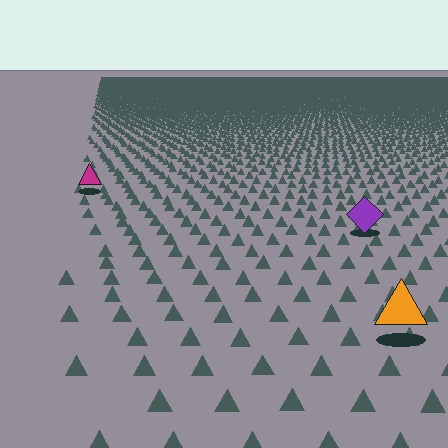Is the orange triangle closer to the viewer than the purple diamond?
Yes. The orange triangle is closer — you can tell from the texture gradient: the ground texture is coarser near it.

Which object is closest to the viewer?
The orange triangle is closest. The texture marks near it are larger and more spread out.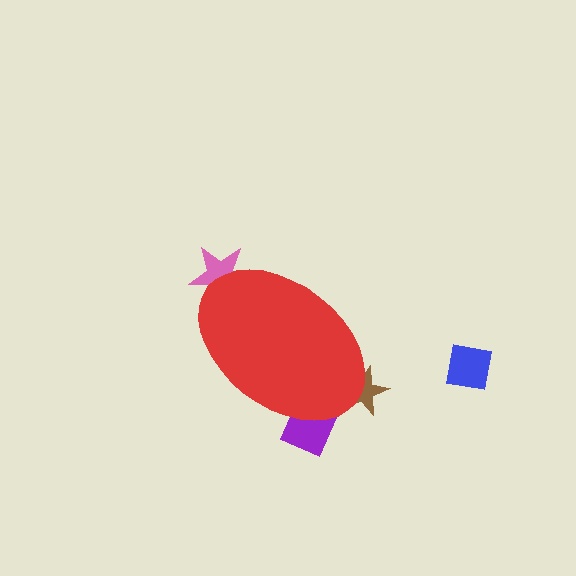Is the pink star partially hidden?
Yes, the pink star is partially hidden behind the red ellipse.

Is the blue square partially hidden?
No, the blue square is fully visible.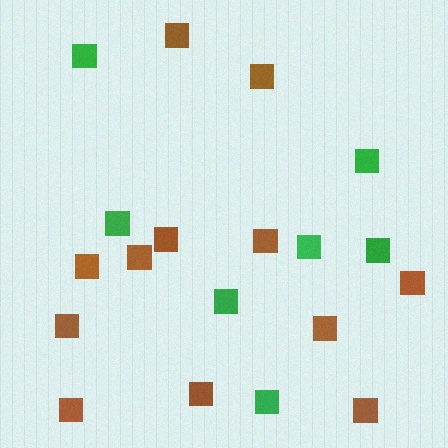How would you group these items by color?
There are 2 groups: one group of brown squares (12) and one group of green squares (7).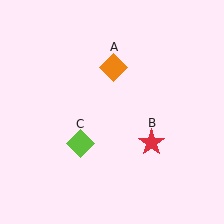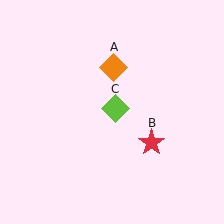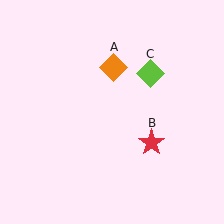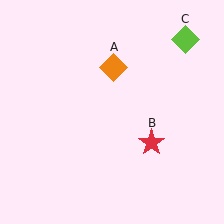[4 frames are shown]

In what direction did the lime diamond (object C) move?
The lime diamond (object C) moved up and to the right.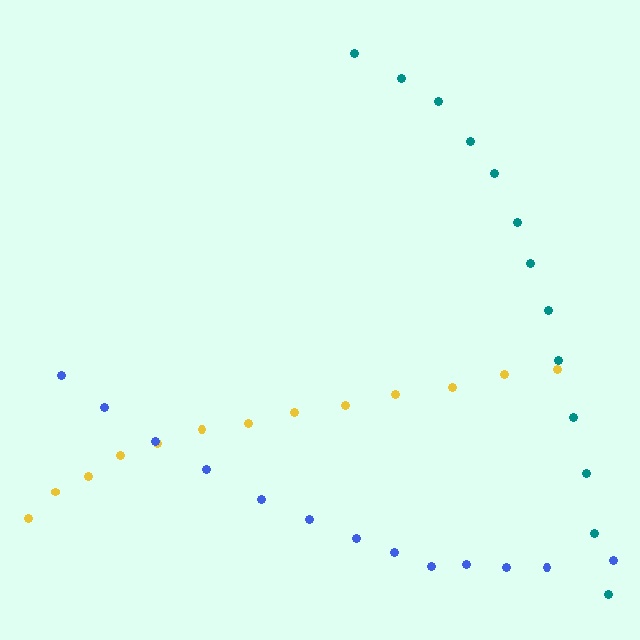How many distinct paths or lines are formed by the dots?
There are 3 distinct paths.